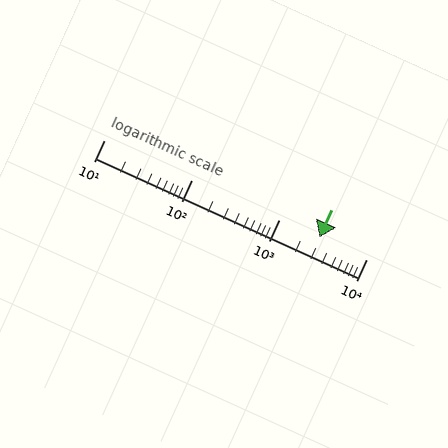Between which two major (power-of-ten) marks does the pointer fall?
The pointer is between 1000 and 10000.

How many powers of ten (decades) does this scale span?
The scale spans 3 decades, from 10 to 10000.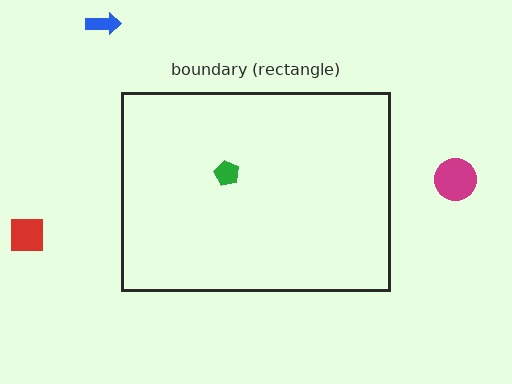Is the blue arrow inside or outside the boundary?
Outside.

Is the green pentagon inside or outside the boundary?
Inside.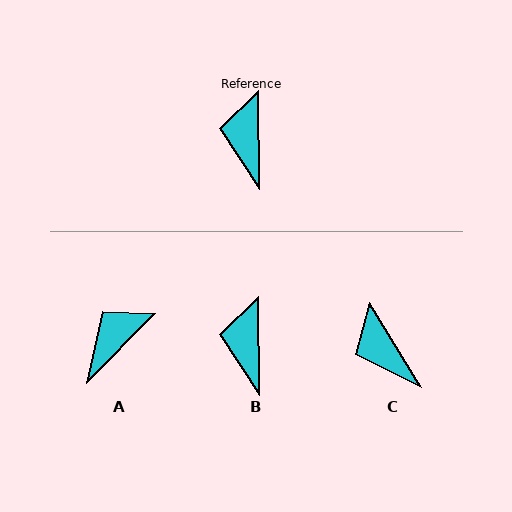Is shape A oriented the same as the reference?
No, it is off by about 46 degrees.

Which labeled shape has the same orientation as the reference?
B.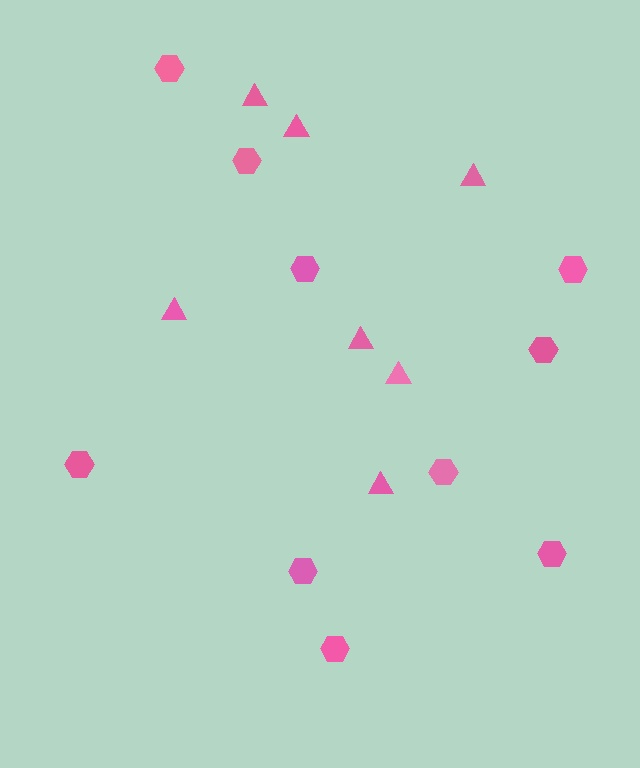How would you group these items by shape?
There are 2 groups: one group of triangles (7) and one group of hexagons (10).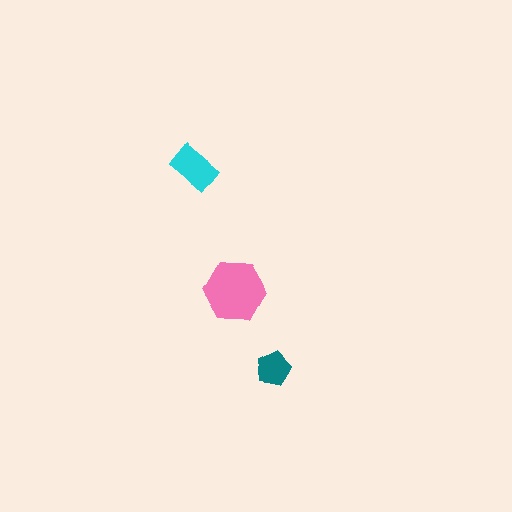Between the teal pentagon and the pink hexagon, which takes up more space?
The pink hexagon.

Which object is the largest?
The pink hexagon.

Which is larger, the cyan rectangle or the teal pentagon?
The cyan rectangle.